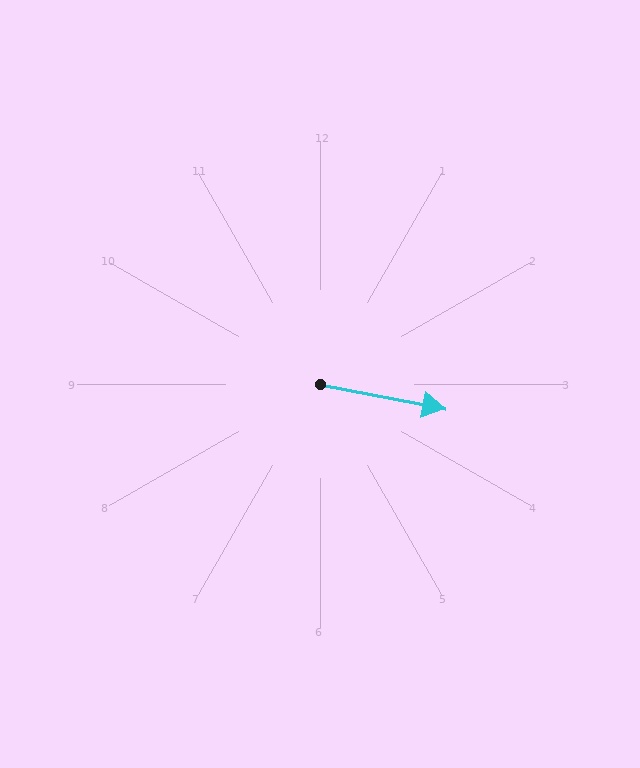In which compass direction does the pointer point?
East.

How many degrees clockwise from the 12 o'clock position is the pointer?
Approximately 101 degrees.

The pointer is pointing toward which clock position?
Roughly 3 o'clock.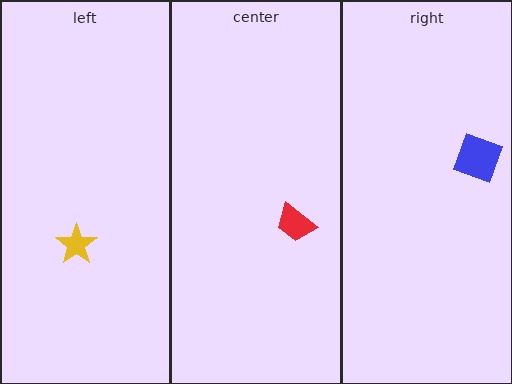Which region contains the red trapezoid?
The center region.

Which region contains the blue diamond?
The right region.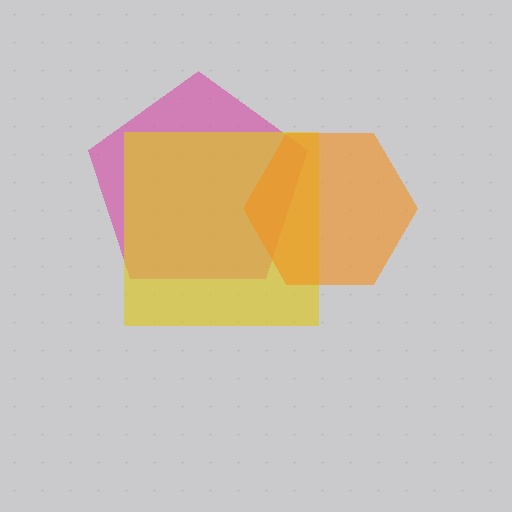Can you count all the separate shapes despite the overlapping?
Yes, there are 3 separate shapes.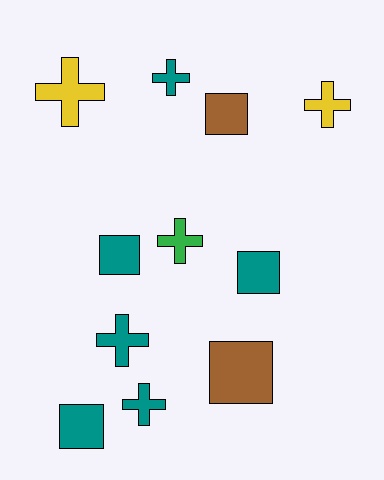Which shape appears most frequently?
Cross, with 6 objects.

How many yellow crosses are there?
There are 2 yellow crosses.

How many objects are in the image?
There are 11 objects.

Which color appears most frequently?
Teal, with 6 objects.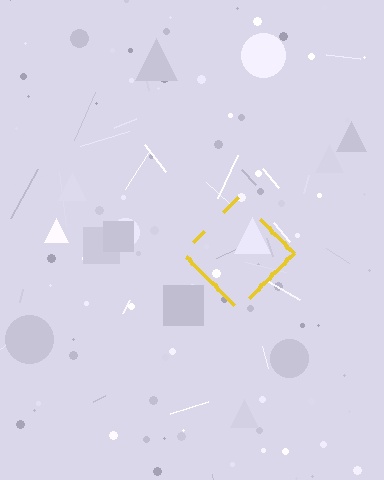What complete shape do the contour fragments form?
The contour fragments form a diamond.